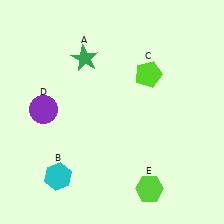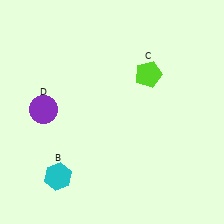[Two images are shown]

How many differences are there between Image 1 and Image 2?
There are 2 differences between the two images.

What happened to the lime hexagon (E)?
The lime hexagon (E) was removed in Image 2. It was in the bottom-right area of Image 1.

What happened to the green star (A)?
The green star (A) was removed in Image 2. It was in the top-left area of Image 1.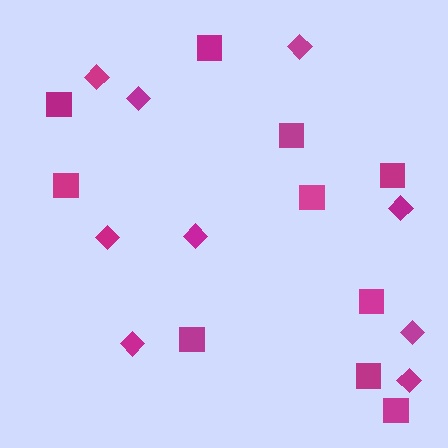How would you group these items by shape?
There are 2 groups: one group of diamonds (9) and one group of squares (10).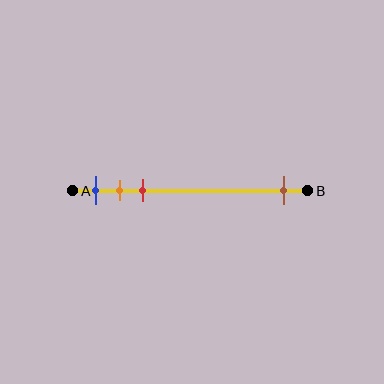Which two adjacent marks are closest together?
The orange and red marks are the closest adjacent pair.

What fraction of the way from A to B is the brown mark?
The brown mark is approximately 90% (0.9) of the way from A to B.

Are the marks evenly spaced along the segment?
No, the marks are not evenly spaced.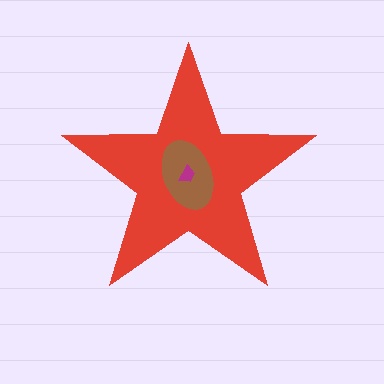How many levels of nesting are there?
3.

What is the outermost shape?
The red star.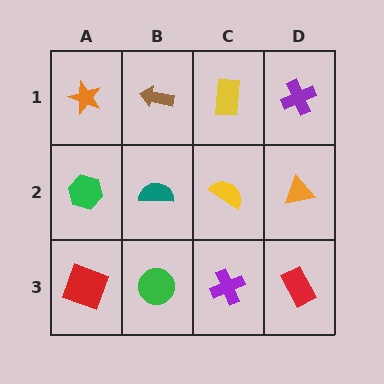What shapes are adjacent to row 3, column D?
An orange triangle (row 2, column D), a purple cross (row 3, column C).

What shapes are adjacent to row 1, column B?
A teal semicircle (row 2, column B), an orange star (row 1, column A), a yellow rectangle (row 1, column C).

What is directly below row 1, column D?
An orange triangle.